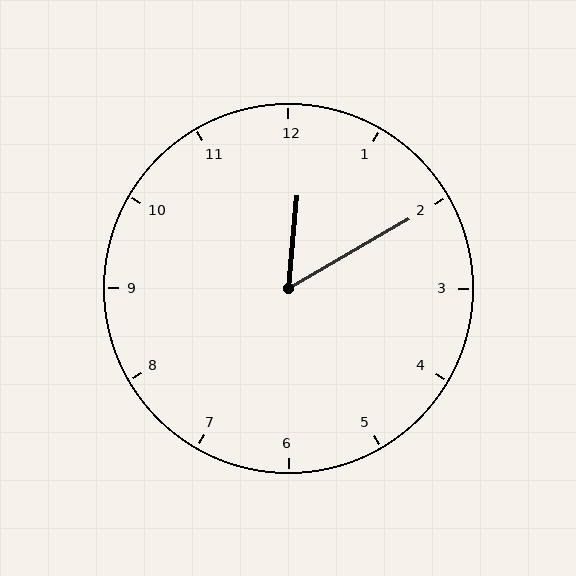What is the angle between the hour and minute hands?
Approximately 55 degrees.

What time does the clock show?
12:10.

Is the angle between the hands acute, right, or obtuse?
It is acute.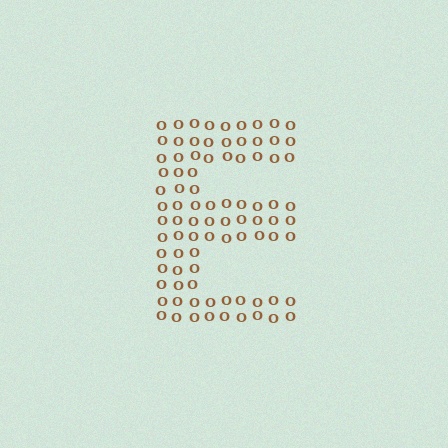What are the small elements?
The small elements are letter O's.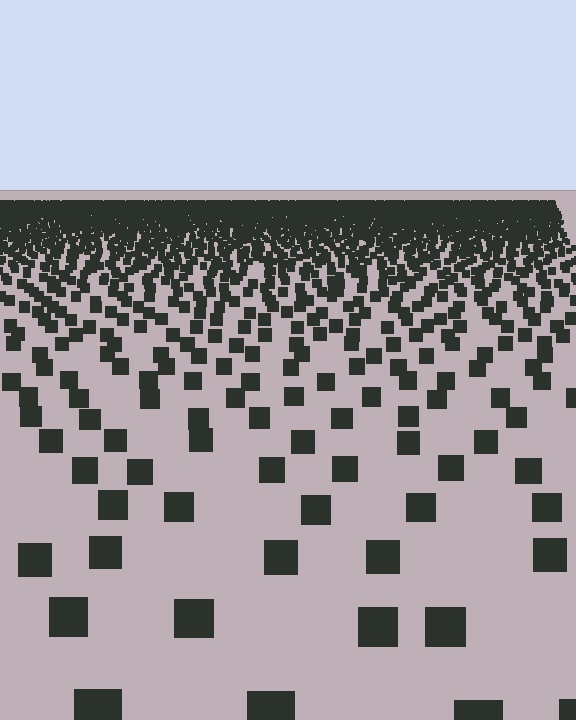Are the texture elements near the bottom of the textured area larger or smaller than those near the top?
Larger. Near the bottom, elements are closer to the viewer and appear at a bigger on-screen size.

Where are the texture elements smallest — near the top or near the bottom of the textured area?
Near the top.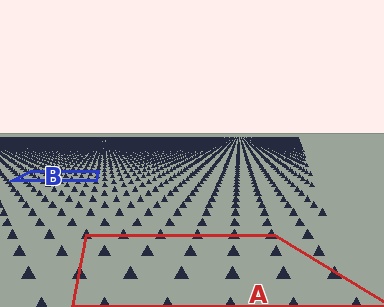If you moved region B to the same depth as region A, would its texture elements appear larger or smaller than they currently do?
They would appear larger. At a closer depth, the same texture elements are projected at a bigger on-screen size.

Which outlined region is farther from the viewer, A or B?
Region B is farther from the viewer — the texture elements inside it appear smaller and more densely packed.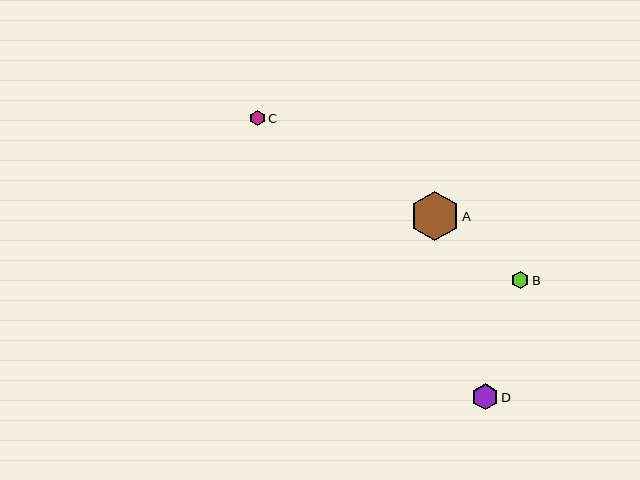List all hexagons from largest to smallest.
From largest to smallest: A, D, B, C.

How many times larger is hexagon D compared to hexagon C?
Hexagon D is approximately 1.7 times the size of hexagon C.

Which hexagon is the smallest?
Hexagon C is the smallest with a size of approximately 15 pixels.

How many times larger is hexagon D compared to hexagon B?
Hexagon D is approximately 1.5 times the size of hexagon B.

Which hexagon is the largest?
Hexagon A is the largest with a size of approximately 49 pixels.